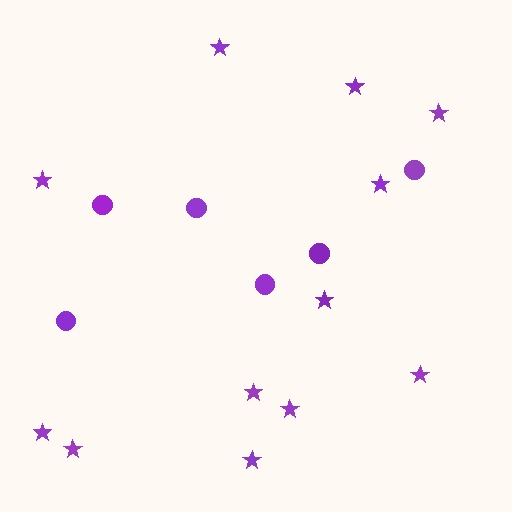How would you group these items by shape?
There are 2 groups: one group of circles (6) and one group of stars (12).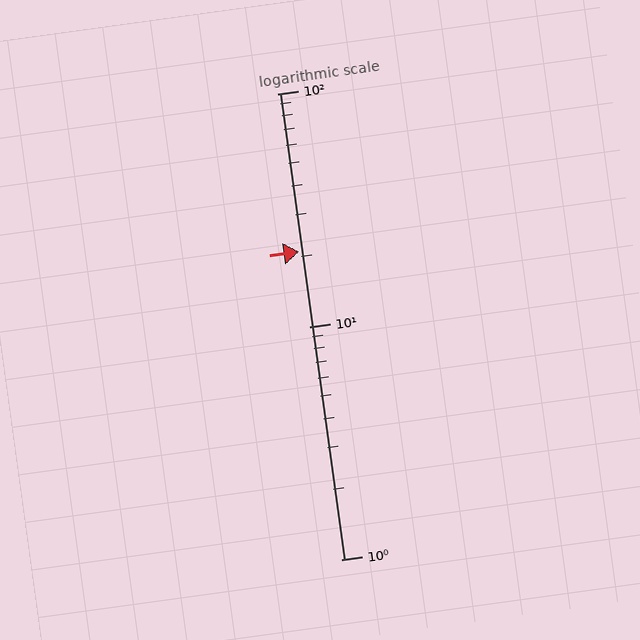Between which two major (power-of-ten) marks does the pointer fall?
The pointer is between 10 and 100.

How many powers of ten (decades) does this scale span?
The scale spans 2 decades, from 1 to 100.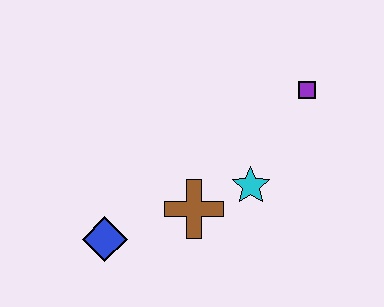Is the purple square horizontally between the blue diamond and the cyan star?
No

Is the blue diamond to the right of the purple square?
No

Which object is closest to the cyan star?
The brown cross is closest to the cyan star.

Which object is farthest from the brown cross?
The purple square is farthest from the brown cross.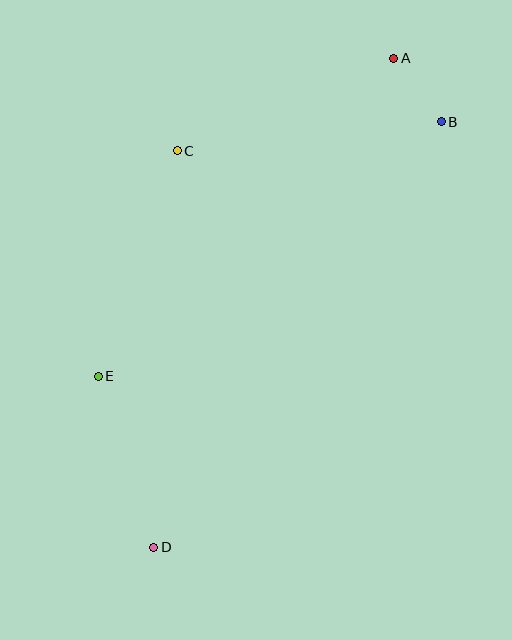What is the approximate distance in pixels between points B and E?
The distance between B and E is approximately 427 pixels.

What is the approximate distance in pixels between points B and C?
The distance between B and C is approximately 266 pixels.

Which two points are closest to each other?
Points A and B are closest to each other.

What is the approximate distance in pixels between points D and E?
The distance between D and E is approximately 180 pixels.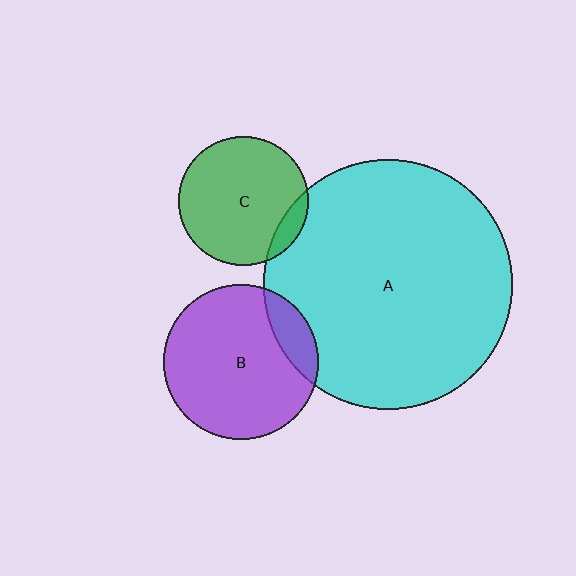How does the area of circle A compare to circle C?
Approximately 3.7 times.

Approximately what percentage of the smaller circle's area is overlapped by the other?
Approximately 10%.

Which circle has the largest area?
Circle A (cyan).